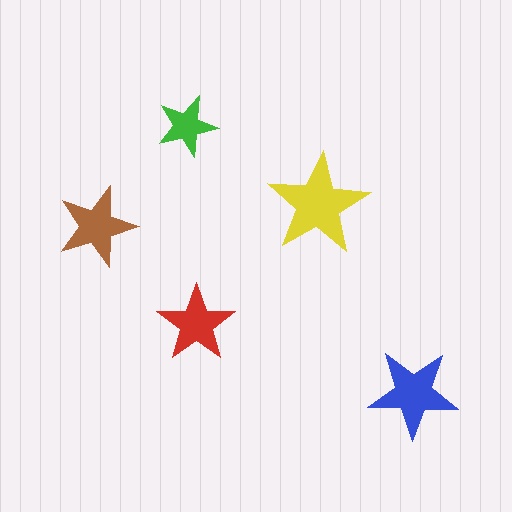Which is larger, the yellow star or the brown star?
The yellow one.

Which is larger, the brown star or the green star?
The brown one.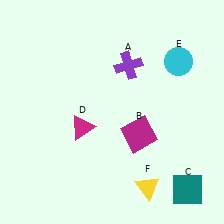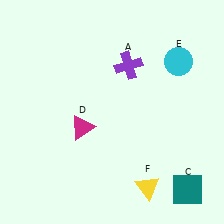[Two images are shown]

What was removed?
The magenta square (B) was removed in Image 2.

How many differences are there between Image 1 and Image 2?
There is 1 difference between the two images.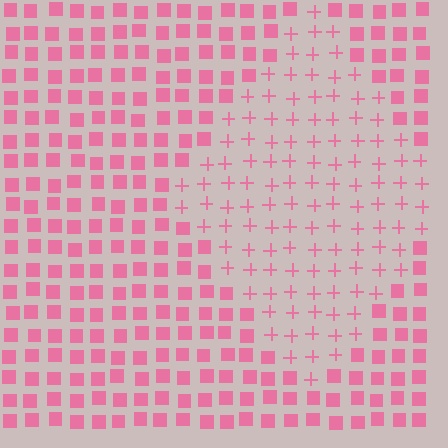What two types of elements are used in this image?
The image uses plus signs inside the diamond region and squares outside it.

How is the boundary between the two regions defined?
The boundary is defined by a change in element shape: plus signs inside vs. squares outside. All elements share the same color and spacing.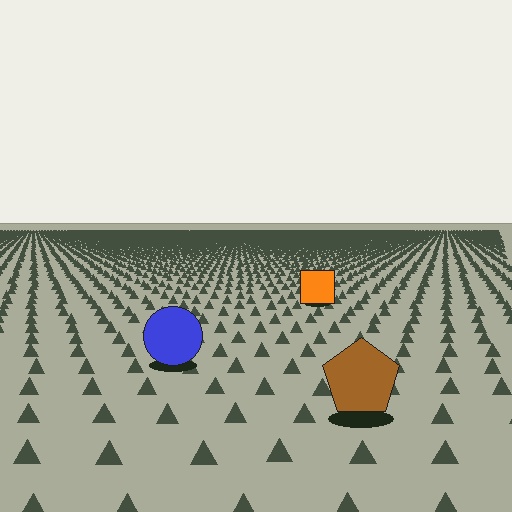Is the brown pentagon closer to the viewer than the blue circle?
Yes. The brown pentagon is closer — you can tell from the texture gradient: the ground texture is coarser near it.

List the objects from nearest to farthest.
From nearest to farthest: the brown pentagon, the blue circle, the orange square.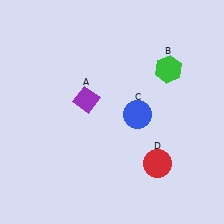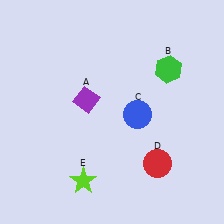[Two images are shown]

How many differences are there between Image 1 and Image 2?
There is 1 difference between the two images.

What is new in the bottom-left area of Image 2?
A lime star (E) was added in the bottom-left area of Image 2.